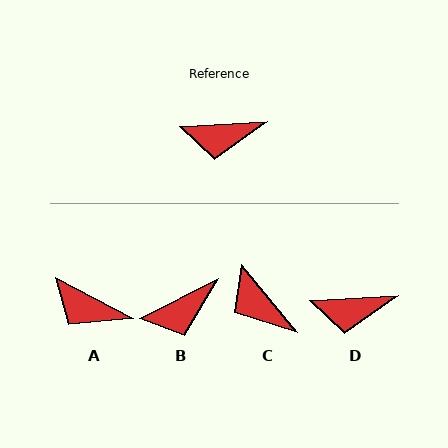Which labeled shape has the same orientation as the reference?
D.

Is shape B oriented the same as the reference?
No, it is off by about 23 degrees.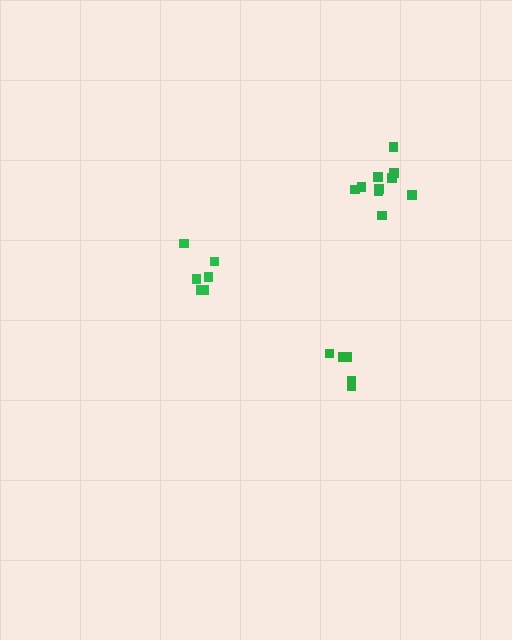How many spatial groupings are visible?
There are 3 spatial groupings.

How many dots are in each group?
Group 1: 10 dots, Group 2: 5 dots, Group 3: 6 dots (21 total).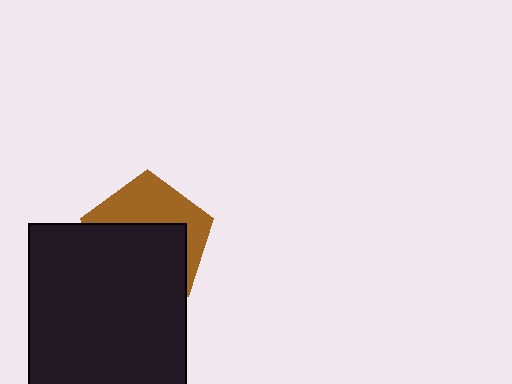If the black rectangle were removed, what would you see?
You would see the complete brown pentagon.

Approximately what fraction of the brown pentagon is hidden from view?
Roughly 58% of the brown pentagon is hidden behind the black rectangle.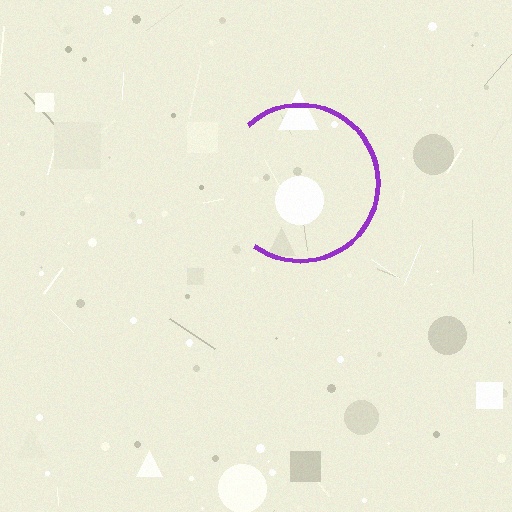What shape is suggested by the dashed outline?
The dashed outline suggests a circle.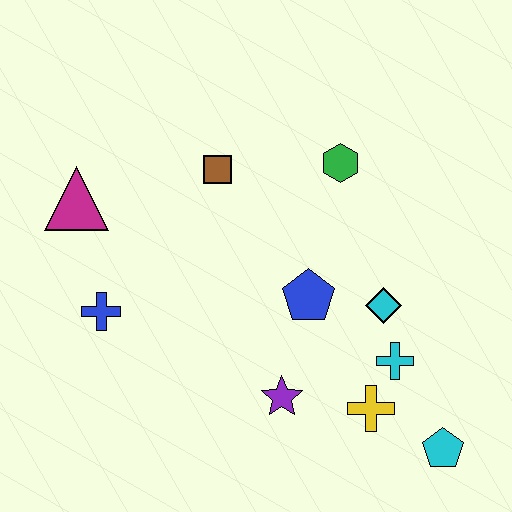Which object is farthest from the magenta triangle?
The cyan pentagon is farthest from the magenta triangle.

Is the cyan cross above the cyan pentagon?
Yes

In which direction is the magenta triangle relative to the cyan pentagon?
The magenta triangle is to the left of the cyan pentagon.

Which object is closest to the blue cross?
The magenta triangle is closest to the blue cross.